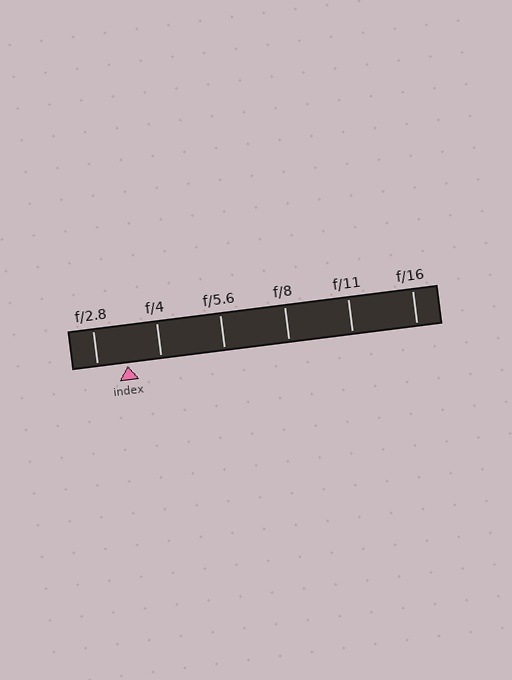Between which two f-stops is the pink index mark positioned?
The index mark is between f/2.8 and f/4.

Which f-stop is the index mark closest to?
The index mark is closest to f/2.8.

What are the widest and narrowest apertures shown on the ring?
The widest aperture shown is f/2.8 and the narrowest is f/16.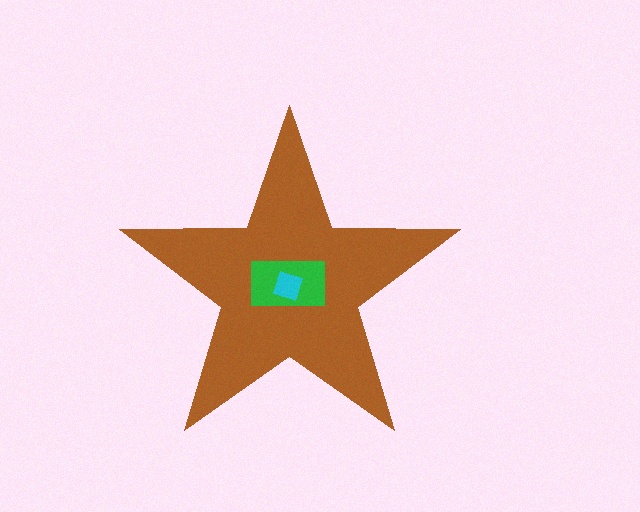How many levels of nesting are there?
3.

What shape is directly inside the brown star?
The green rectangle.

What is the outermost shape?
The brown star.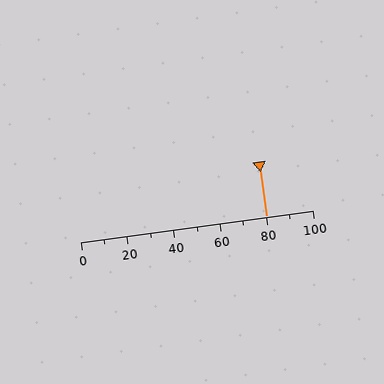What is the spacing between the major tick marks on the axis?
The major ticks are spaced 20 apart.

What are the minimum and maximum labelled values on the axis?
The axis runs from 0 to 100.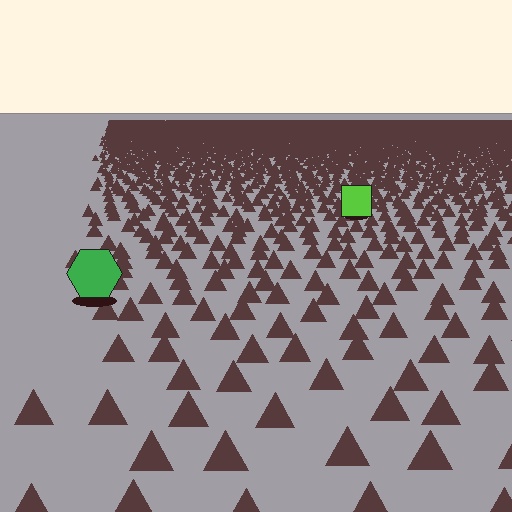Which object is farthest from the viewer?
The lime square is farthest from the viewer. It appears smaller and the ground texture around it is denser.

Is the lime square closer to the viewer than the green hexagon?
No. The green hexagon is closer — you can tell from the texture gradient: the ground texture is coarser near it.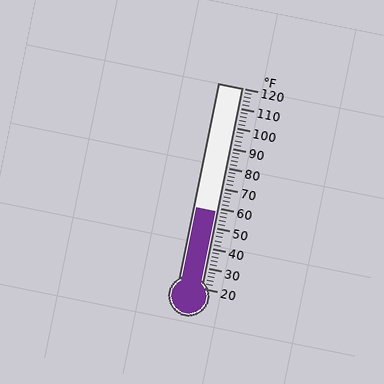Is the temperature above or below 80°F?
The temperature is below 80°F.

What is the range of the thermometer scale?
The thermometer scale ranges from 20°F to 120°F.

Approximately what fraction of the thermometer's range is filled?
The thermometer is filled to approximately 40% of its range.